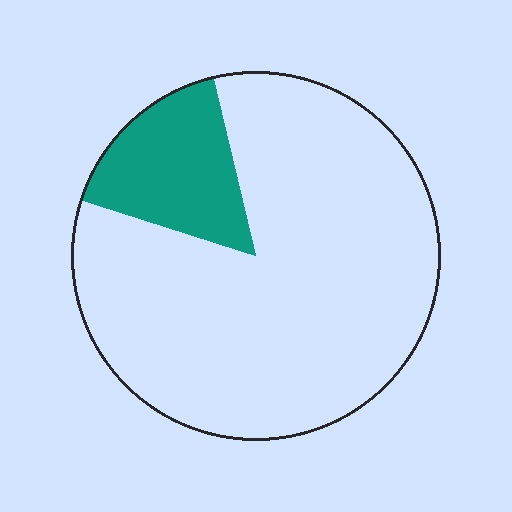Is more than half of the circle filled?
No.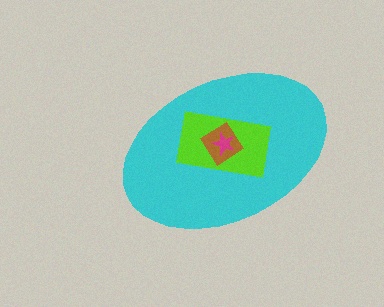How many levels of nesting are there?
4.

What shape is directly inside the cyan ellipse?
The lime rectangle.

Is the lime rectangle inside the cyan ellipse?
Yes.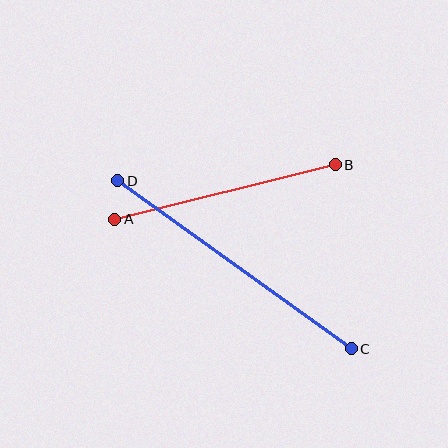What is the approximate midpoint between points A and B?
The midpoint is at approximately (225, 192) pixels.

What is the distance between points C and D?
The distance is approximately 288 pixels.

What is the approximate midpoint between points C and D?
The midpoint is at approximately (234, 265) pixels.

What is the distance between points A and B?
The distance is approximately 227 pixels.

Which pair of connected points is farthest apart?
Points C and D are farthest apart.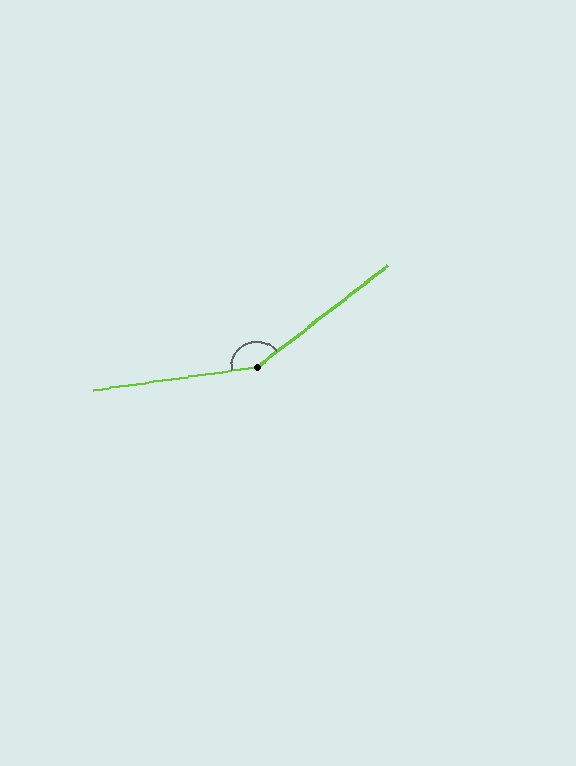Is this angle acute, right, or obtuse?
It is obtuse.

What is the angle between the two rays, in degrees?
Approximately 150 degrees.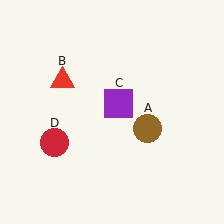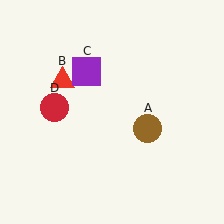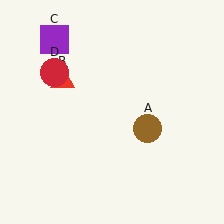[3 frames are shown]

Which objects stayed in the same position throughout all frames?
Brown circle (object A) and red triangle (object B) remained stationary.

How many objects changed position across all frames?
2 objects changed position: purple square (object C), red circle (object D).